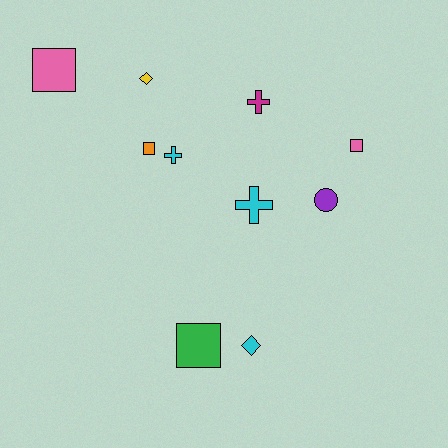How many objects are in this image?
There are 10 objects.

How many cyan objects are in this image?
There are 3 cyan objects.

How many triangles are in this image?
There are no triangles.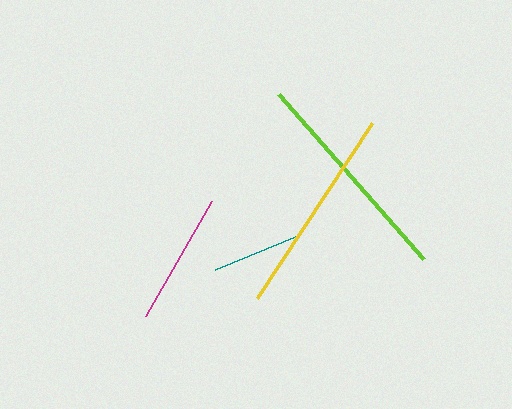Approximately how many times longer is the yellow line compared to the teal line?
The yellow line is approximately 2.3 times the length of the teal line.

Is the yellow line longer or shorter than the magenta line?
The yellow line is longer than the magenta line.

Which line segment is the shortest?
The teal line is the shortest at approximately 92 pixels.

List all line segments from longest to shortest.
From longest to shortest: lime, yellow, magenta, teal.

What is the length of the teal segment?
The teal segment is approximately 92 pixels long.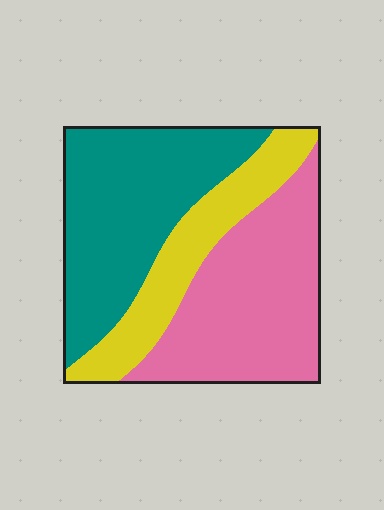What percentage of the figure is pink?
Pink takes up about two fifths (2/5) of the figure.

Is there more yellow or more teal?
Teal.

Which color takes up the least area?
Yellow, at roughly 20%.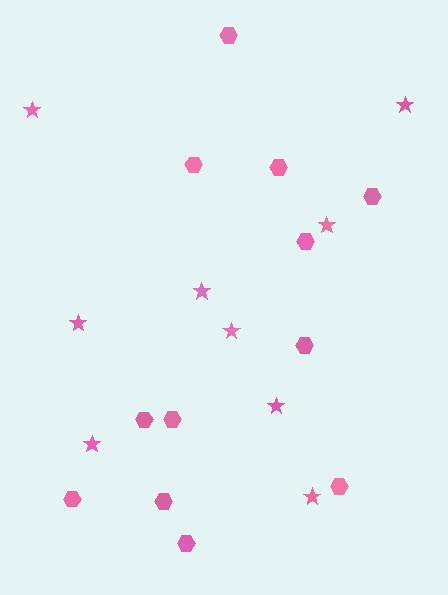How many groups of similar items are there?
There are 2 groups: one group of stars (9) and one group of hexagons (12).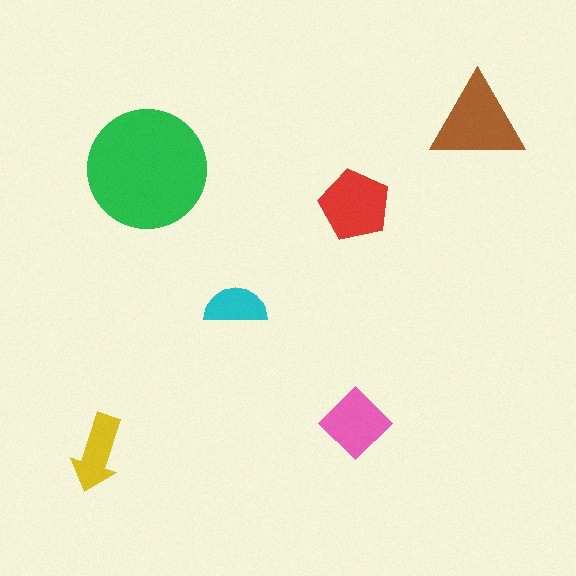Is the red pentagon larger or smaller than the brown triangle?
Smaller.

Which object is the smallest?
The cyan semicircle.